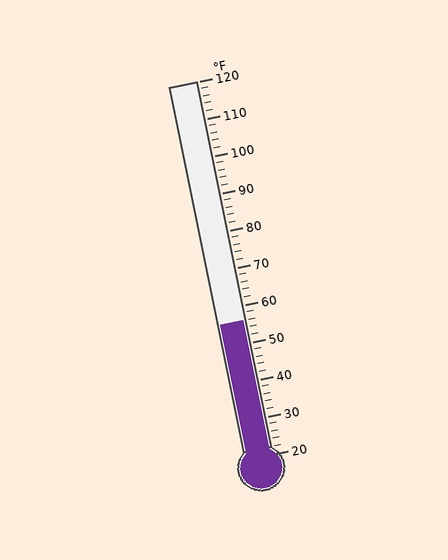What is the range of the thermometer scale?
The thermometer scale ranges from 20°F to 120°F.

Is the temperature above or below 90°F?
The temperature is below 90°F.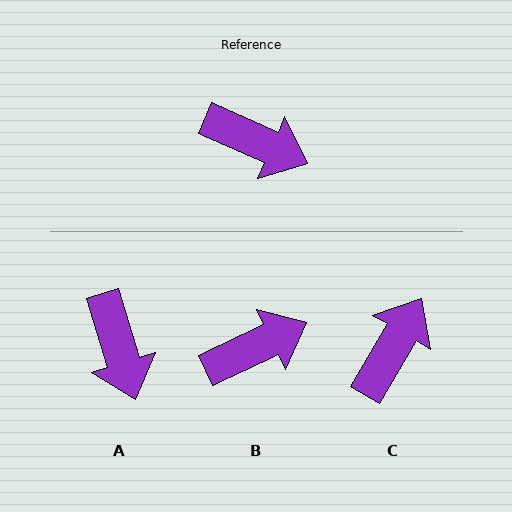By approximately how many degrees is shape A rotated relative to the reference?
Approximately 49 degrees clockwise.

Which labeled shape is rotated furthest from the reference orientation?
C, about 83 degrees away.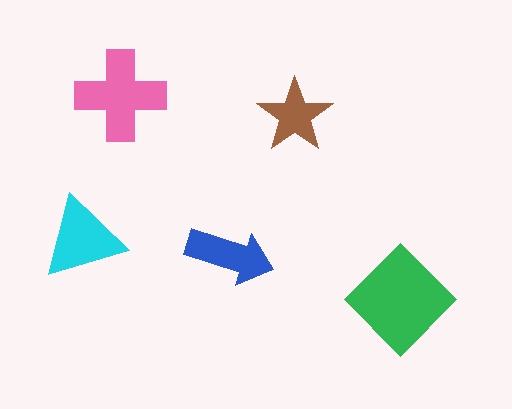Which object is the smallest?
The brown star.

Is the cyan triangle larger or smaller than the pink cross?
Smaller.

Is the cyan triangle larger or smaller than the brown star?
Larger.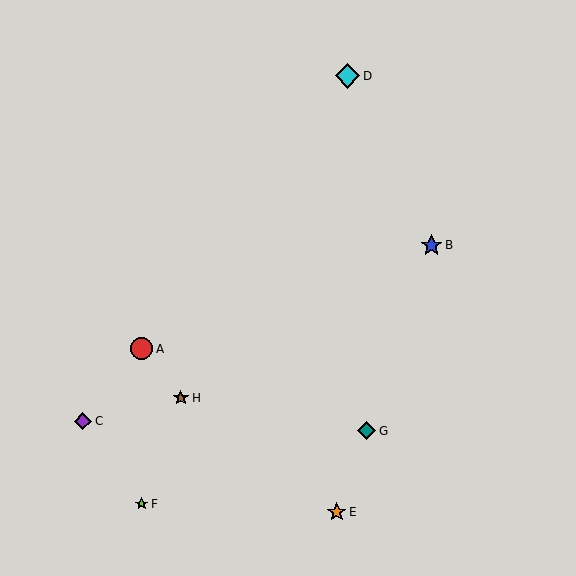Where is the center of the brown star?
The center of the brown star is at (181, 398).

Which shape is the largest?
The cyan diamond (labeled D) is the largest.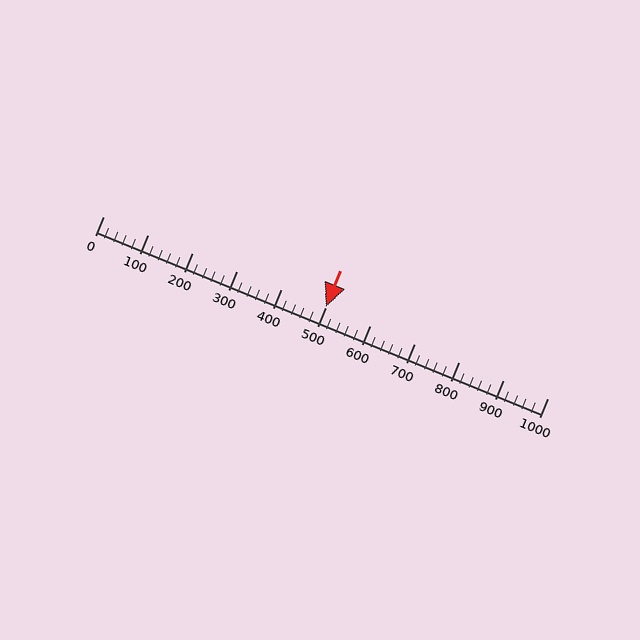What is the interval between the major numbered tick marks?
The major tick marks are spaced 100 units apart.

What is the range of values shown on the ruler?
The ruler shows values from 0 to 1000.